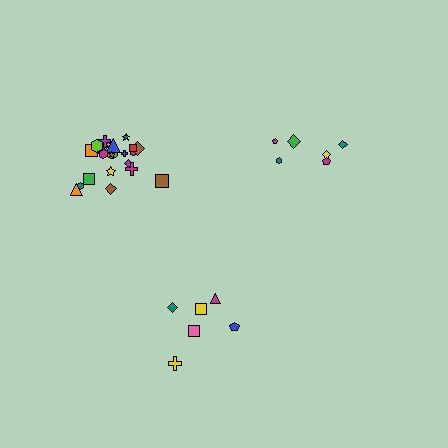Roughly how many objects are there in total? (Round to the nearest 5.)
Roughly 35 objects in total.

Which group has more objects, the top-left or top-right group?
The top-left group.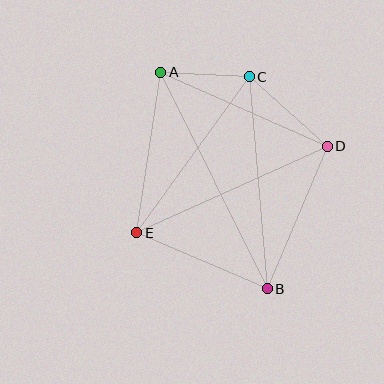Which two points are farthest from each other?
Points A and B are farthest from each other.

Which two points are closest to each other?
Points A and C are closest to each other.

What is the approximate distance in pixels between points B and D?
The distance between B and D is approximately 155 pixels.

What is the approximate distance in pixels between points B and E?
The distance between B and E is approximately 142 pixels.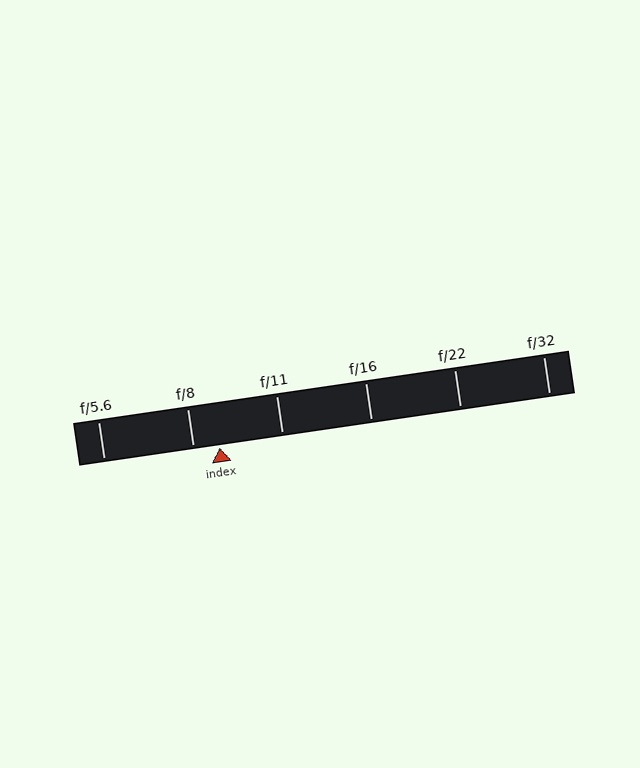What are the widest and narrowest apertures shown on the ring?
The widest aperture shown is f/5.6 and the narrowest is f/32.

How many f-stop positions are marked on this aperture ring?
There are 6 f-stop positions marked.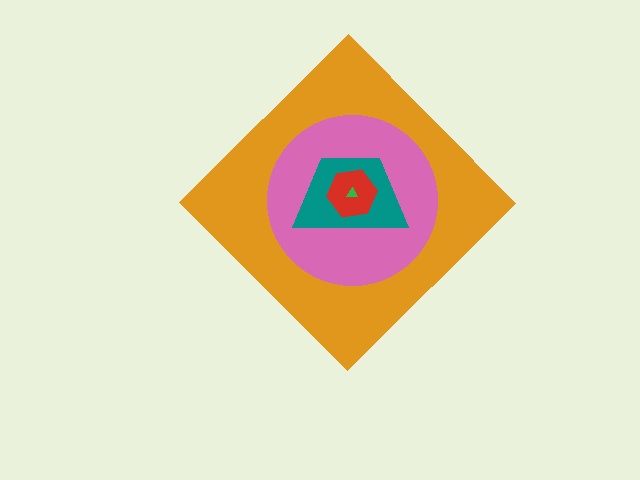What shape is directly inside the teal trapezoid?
The red hexagon.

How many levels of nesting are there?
5.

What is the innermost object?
The green triangle.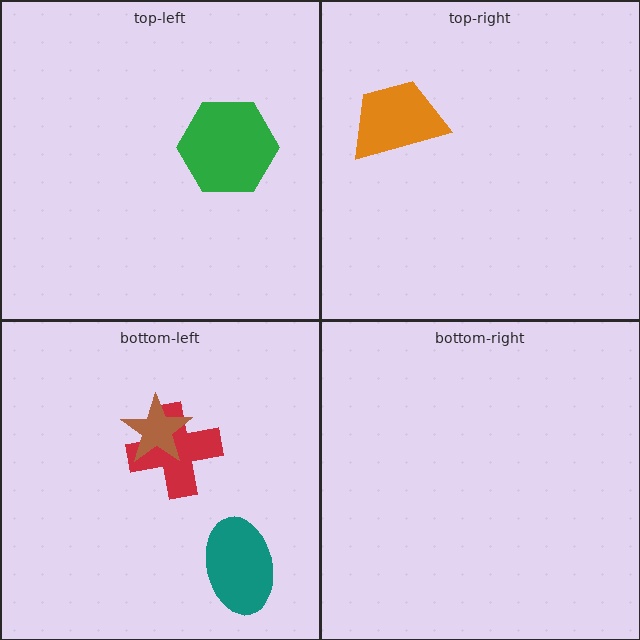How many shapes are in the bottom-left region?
3.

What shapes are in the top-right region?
The orange trapezoid.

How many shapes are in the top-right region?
1.